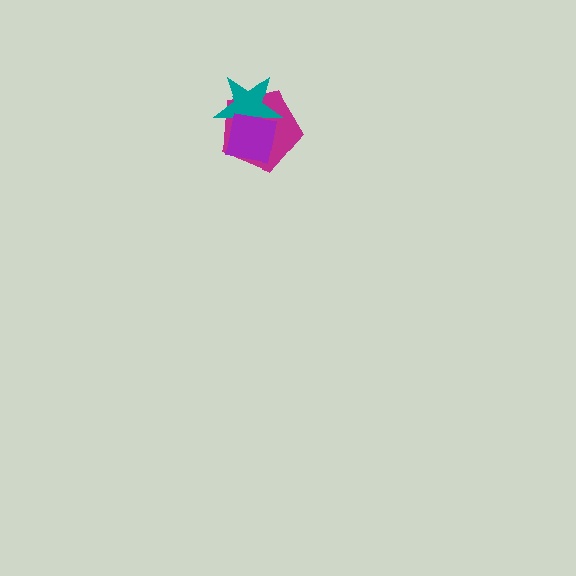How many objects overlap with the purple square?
2 objects overlap with the purple square.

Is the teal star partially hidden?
Yes, it is partially covered by another shape.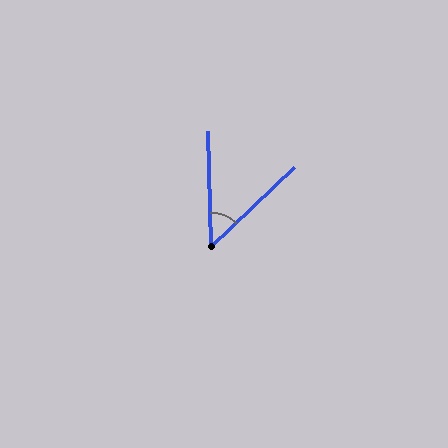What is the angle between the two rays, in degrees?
Approximately 48 degrees.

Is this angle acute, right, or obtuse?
It is acute.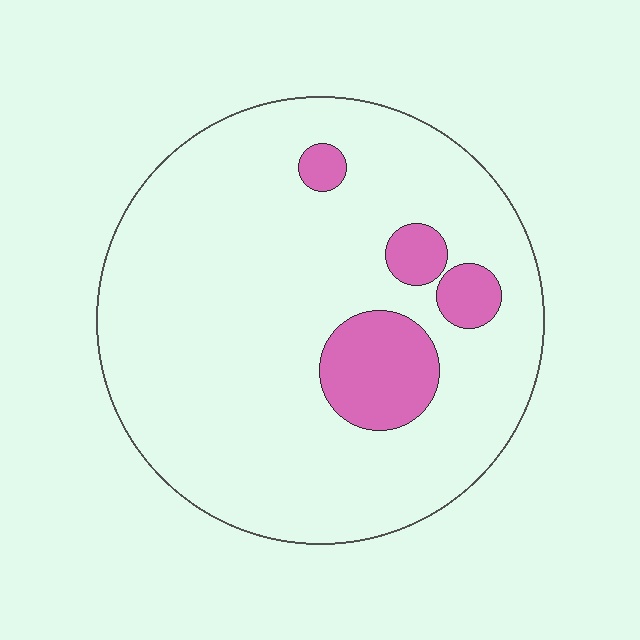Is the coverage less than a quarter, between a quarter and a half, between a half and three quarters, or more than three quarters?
Less than a quarter.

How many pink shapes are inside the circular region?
4.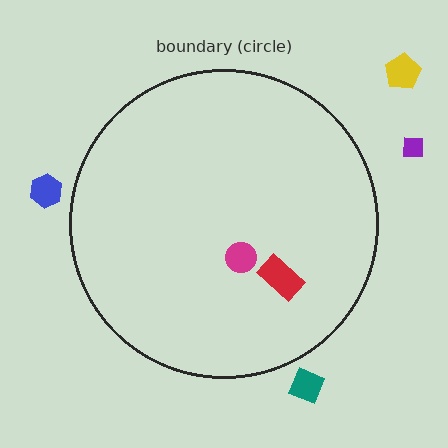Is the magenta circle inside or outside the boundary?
Inside.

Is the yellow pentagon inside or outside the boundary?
Outside.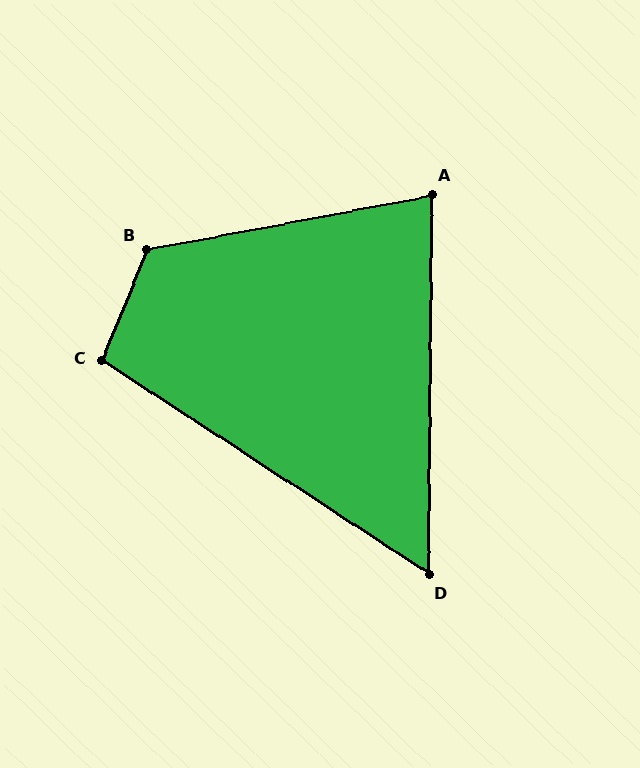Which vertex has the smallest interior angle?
D, at approximately 57 degrees.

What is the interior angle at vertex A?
Approximately 79 degrees (acute).